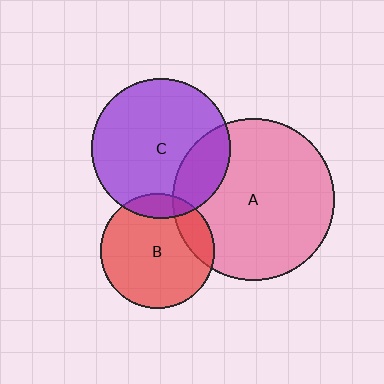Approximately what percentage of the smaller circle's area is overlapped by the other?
Approximately 20%.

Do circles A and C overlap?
Yes.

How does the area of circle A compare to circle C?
Approximately 1.3 times.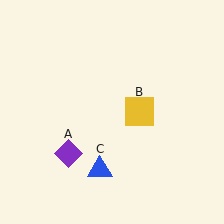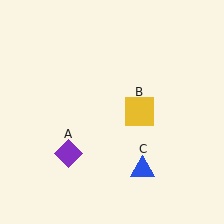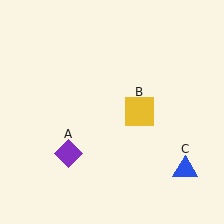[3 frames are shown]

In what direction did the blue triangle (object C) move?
The blue triangle (object C) moved right.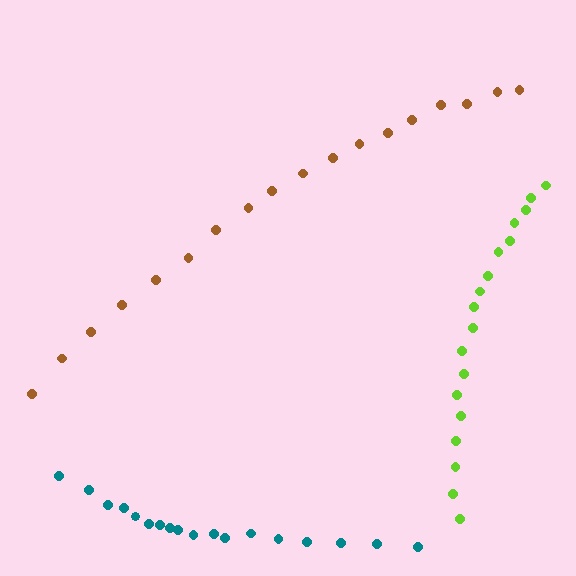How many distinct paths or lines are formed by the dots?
There are 3 distinct paths.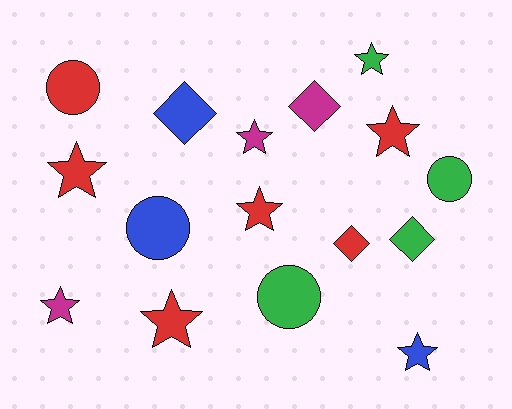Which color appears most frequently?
Red, with 6 objects.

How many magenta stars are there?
There are 2 magenta stars.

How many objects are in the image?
There are 16 objects.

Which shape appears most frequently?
Star, with 8 objects.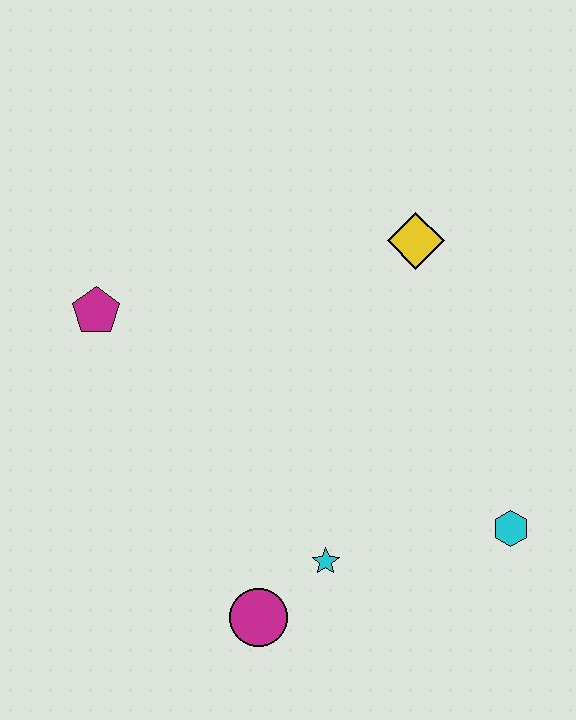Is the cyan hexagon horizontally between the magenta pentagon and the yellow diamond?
No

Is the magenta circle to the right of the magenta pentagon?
Yes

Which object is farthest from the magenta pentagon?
The cyan hexagon is farthest from the magenta pentagon.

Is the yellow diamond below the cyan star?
No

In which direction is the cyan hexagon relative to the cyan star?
The cyan hexagon is to the right of the cyan star.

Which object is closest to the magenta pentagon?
The yellow diamond is closest to the magenta pentagon.